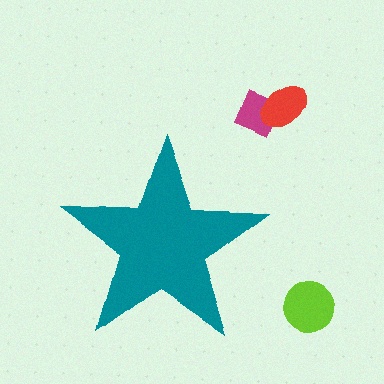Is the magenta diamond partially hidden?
No, the magenta diamond is fully visible.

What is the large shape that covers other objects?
A teal star.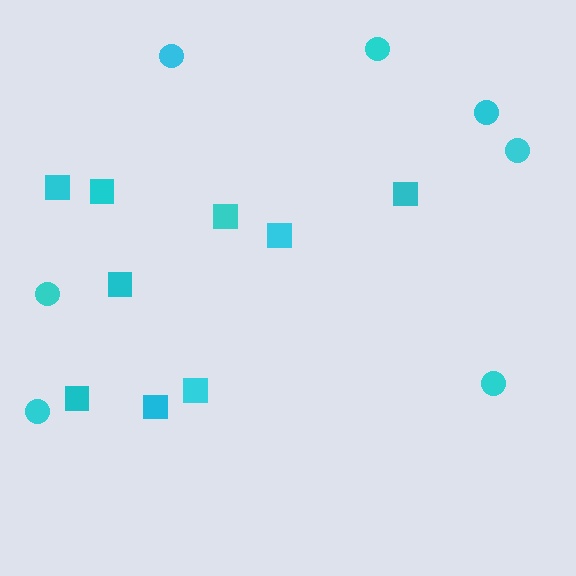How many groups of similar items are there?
There are 2 groups: one group of circles (7) and one group of squares (9).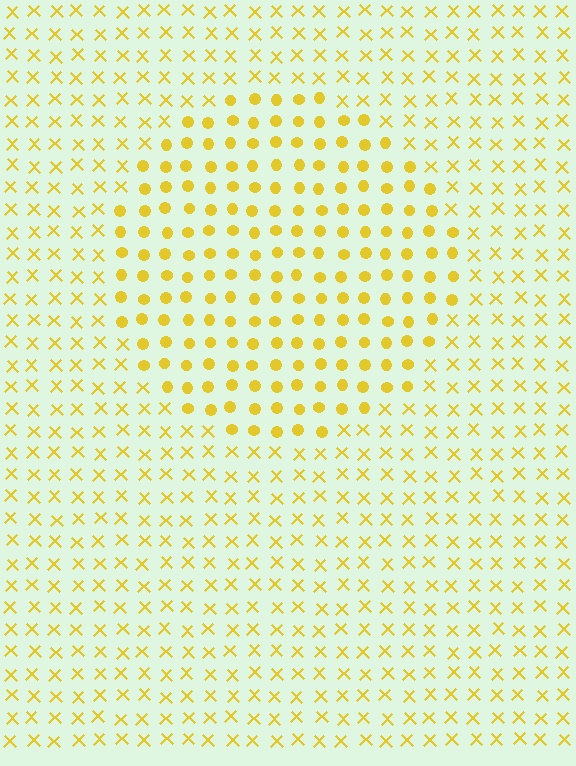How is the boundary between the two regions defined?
The boundary is defined by a change in element shape: circles inside vs. X marks outside. All elements share the same color and spacing.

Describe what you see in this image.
The image is filled with small yellow elements arranged in a uniform grid. A circle-shaped region contains circles, while the surrounding area contains X marks. The boundary is defined purely by the change in element shape.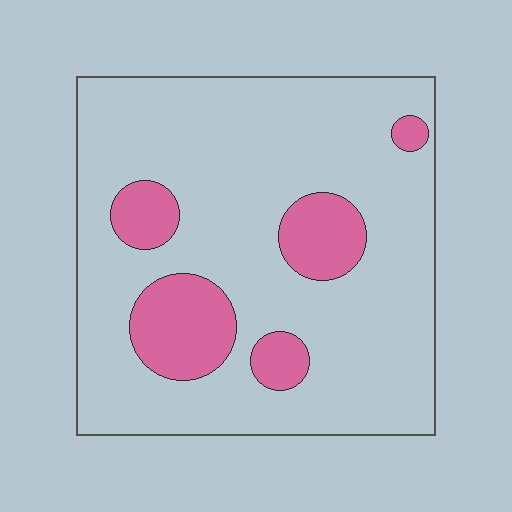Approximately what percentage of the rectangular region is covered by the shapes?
Approximately 20%.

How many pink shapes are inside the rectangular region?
5.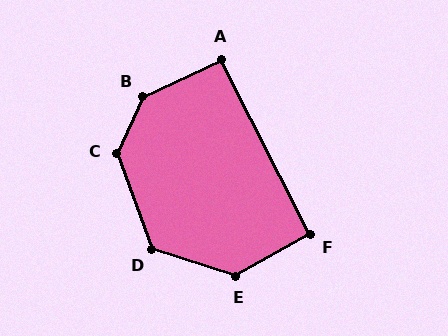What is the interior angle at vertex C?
Approximately 135 degrees (obtuse).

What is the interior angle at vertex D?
Approximately 128 degrees (obtuse).